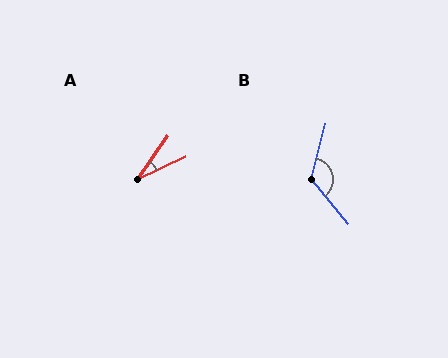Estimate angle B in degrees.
Approximately 126 degrees.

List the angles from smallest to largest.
A (30°), B (126°).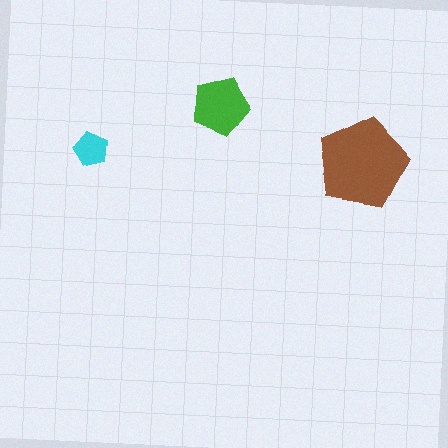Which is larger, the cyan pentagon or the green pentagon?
The green one.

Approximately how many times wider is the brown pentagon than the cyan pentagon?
About 2.5 times wider.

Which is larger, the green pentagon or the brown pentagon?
The brown one.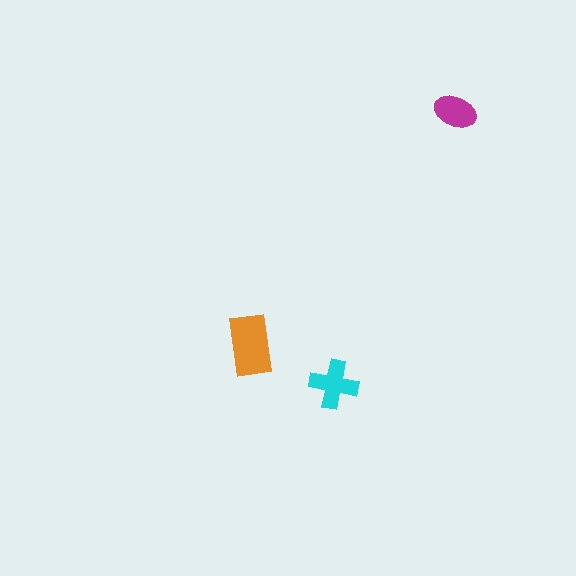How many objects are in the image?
There are 3 objects in the image.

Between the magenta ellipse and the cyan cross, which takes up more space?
The cyan cross.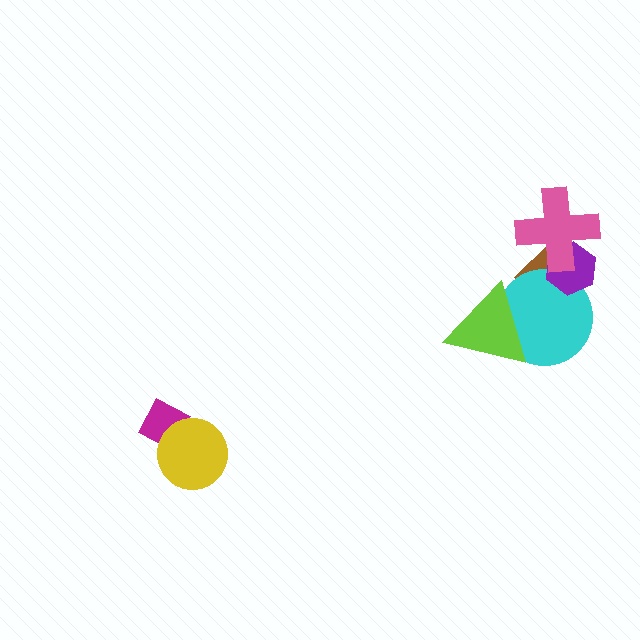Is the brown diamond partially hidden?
Yes, it is partially covered by another shape.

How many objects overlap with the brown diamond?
3 objects overlap with the brown diamond.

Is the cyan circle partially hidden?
Yes, it is partially covered by another shape.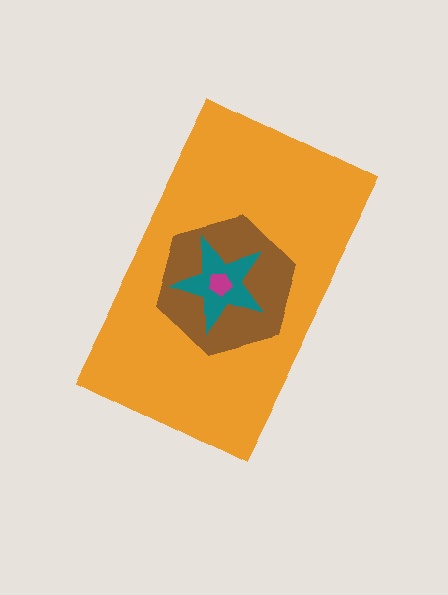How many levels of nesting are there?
4.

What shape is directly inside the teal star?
The magenta pentagon.